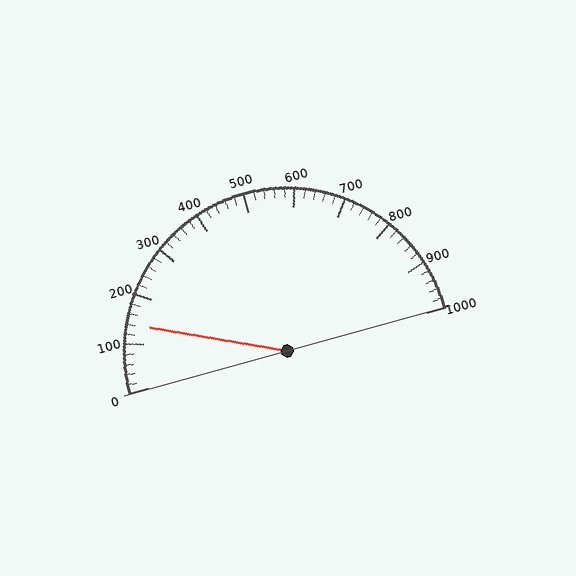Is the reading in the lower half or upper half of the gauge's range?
The reading is in the lower half of the range (0 to 1000).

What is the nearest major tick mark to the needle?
The nearest major tick mark is 100.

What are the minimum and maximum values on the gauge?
The gauge ranges from 0 to 1000.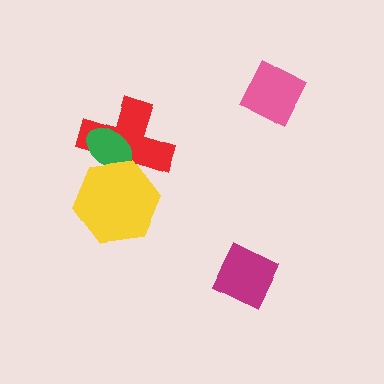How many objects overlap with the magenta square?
0 objects overlap with the magenta square.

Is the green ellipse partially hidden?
Yes, it is partially covered by another shape.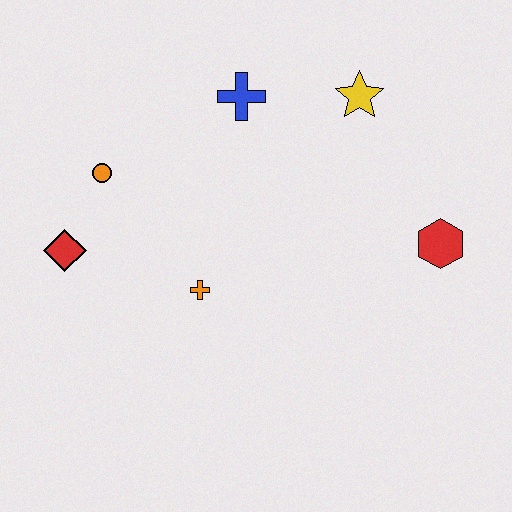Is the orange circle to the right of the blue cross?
No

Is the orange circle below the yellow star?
Yes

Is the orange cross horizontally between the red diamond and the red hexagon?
Yes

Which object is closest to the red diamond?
The orange circle is closest to the red diamond.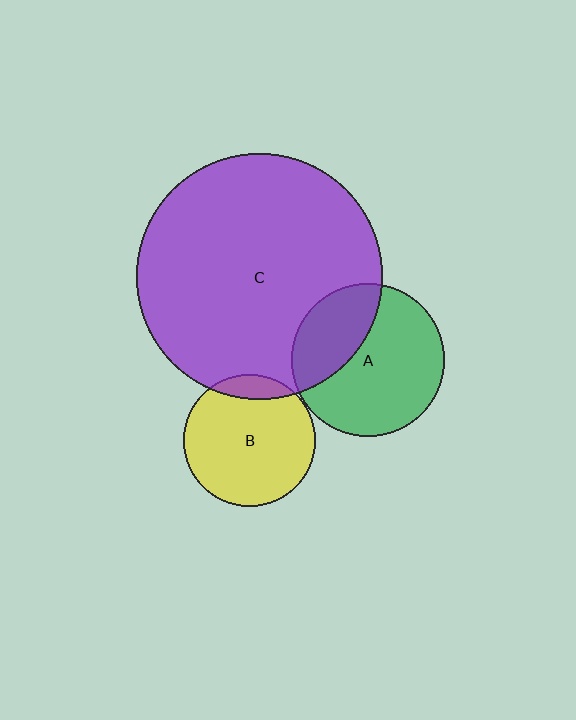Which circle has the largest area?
Circle C (purple).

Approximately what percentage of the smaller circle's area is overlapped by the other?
Approximately 35%.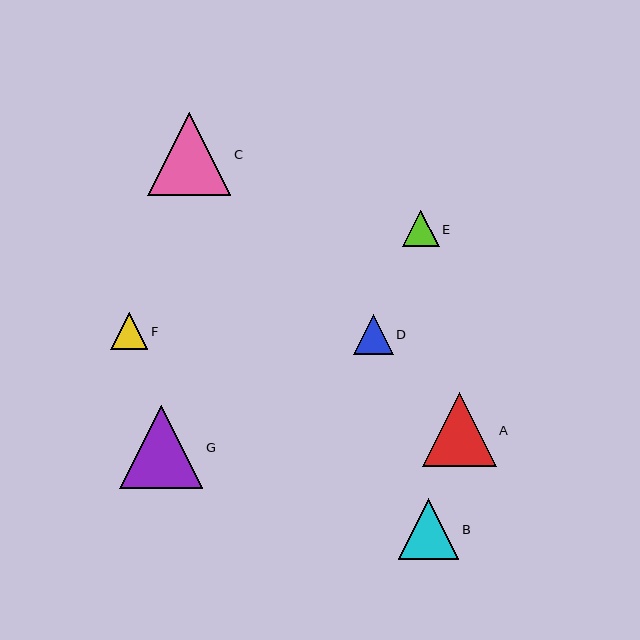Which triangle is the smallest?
Triangle E is the smallest with a size of approximately 37 pixels.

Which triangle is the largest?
Triangle C is the largest with a size of approximately 83 pixels.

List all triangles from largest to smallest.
From largest to smallest: C, G, A, B, D, F, E.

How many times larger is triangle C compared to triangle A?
Triangle C is approximately 1.1 times the size of triangle A.